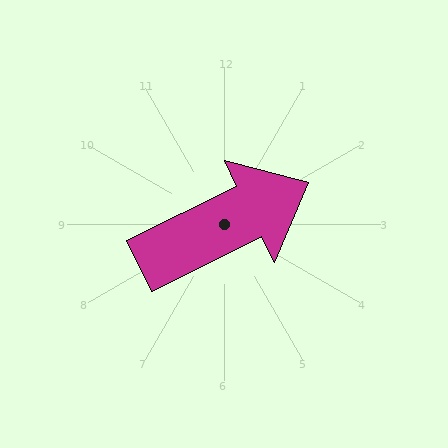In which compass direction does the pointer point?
Northeast.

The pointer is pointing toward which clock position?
Roughly 2 o'clock.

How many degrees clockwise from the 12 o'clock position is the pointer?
Approximately 64 degrees.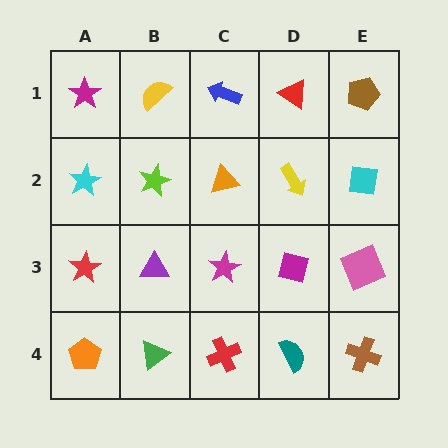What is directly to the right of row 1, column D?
A brown pentagon.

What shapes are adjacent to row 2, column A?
A magenta star (row 1, column A), a red star (row 3, column A), a lime star (row 2, column B).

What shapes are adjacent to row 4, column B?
A purple triangle (row 3, column B), an orange pentagon (row 4, column A), a red cross (row 4, column C).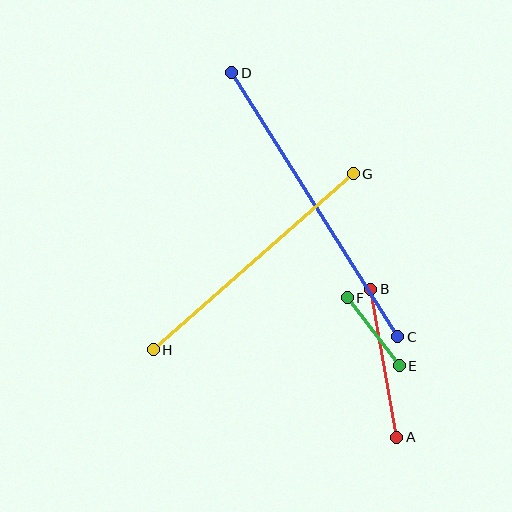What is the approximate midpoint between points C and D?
The midpoint is at approximately (315, 205) pixels.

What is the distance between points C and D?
The distance is approximately 312 pixels.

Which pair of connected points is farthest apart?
Points C and D are farthest apart.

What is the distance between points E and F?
The distance is approximately 86 pixels.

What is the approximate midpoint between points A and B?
The midpoint is at approximately (384, 363) pixels.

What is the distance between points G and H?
The distance is approximately 267 pixels.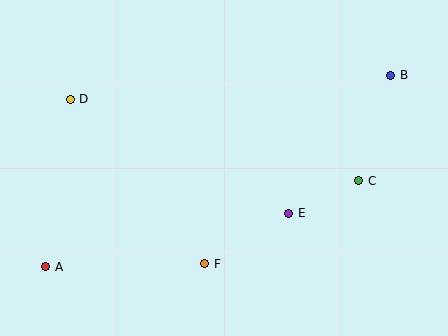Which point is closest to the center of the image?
Point E at (289, 213) is closest to the center.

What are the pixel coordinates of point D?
Point D is at (70, 99).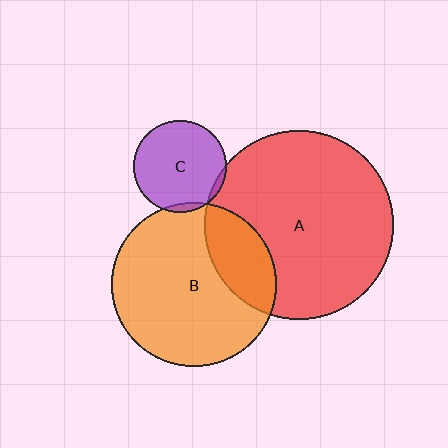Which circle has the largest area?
Circle A (red).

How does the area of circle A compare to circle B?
Approximately 1.3 times.